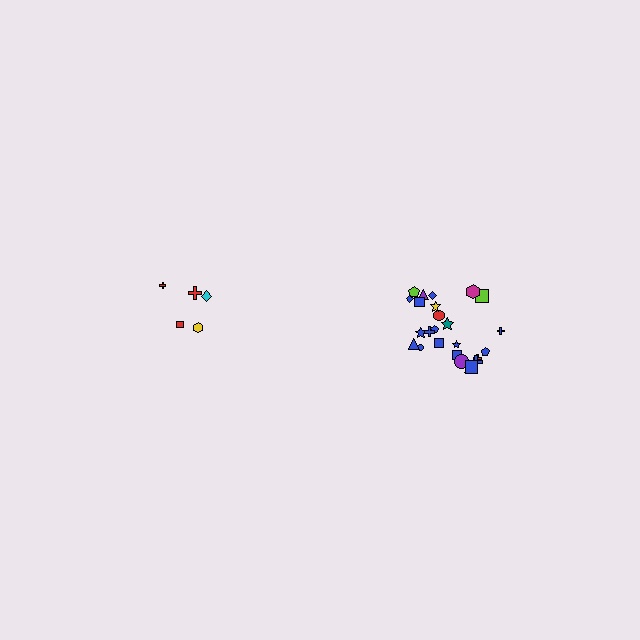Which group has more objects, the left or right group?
The right group.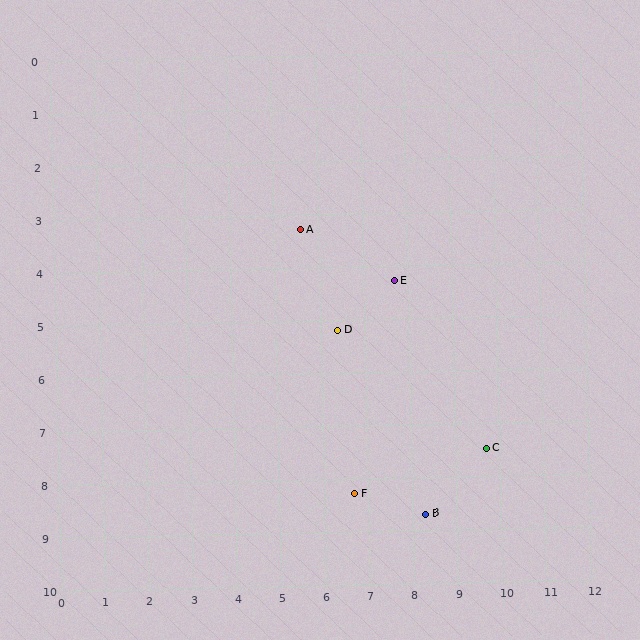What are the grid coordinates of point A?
Point A is at approximately (5.6, 3.3).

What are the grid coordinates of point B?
Point B is at approximately (8.3, 8.7).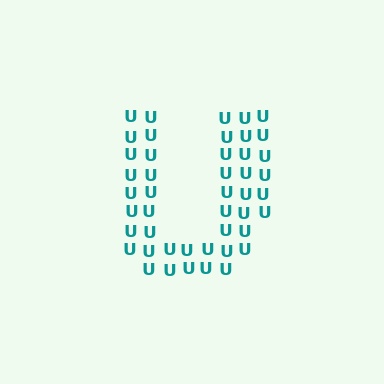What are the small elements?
The small elements are letter U's.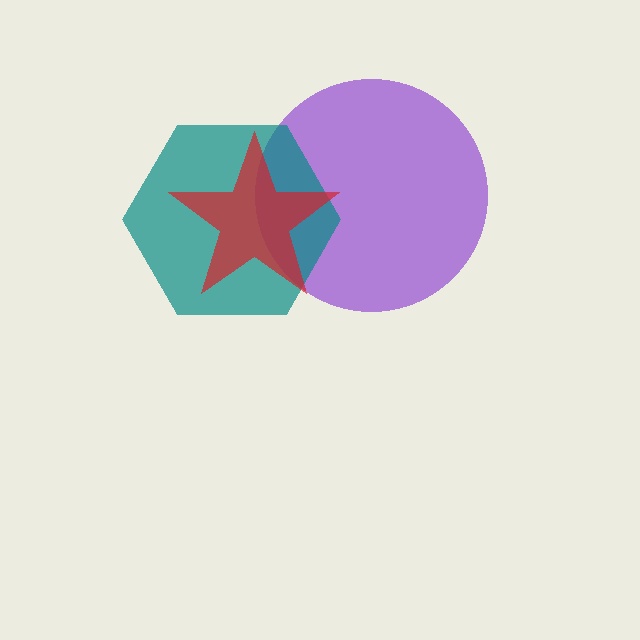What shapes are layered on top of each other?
The layered shapes are: a purple circle, a teal hexagon, a red star.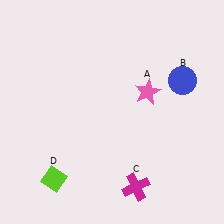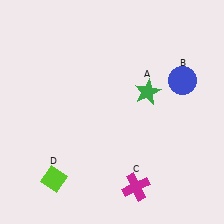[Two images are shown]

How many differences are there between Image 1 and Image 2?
There is 1 difference between the two images.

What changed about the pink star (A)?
In Image 1, A is pink. In Image 2, it changed to green.